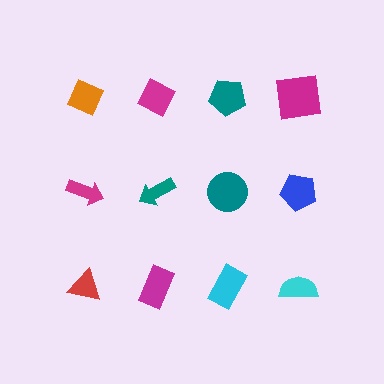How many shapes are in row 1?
4 shapes.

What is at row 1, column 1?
An orange diamond.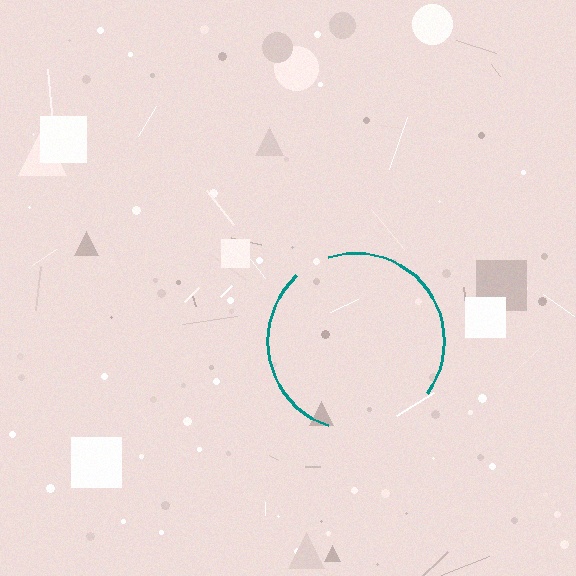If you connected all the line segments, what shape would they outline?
They would outline a circle.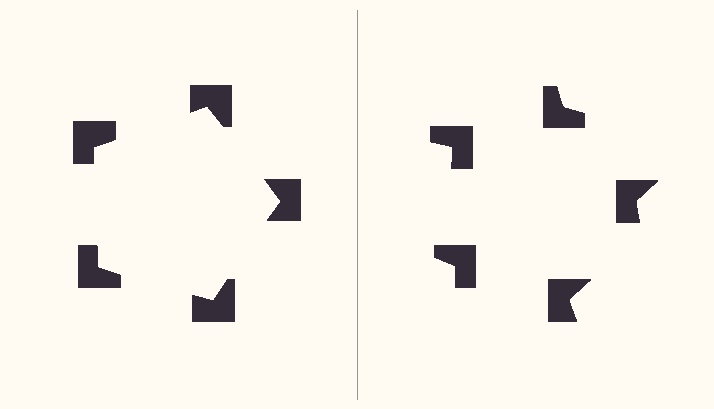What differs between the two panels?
The notched squares are positioned identically on both sides; only the wedge orientations differ. On the left they align to a pentagon; on the right they are misaligned.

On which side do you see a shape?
An illusory pentagon appears on the left side. On the right side the wedge cuts are rotated, so no coherent shape forms.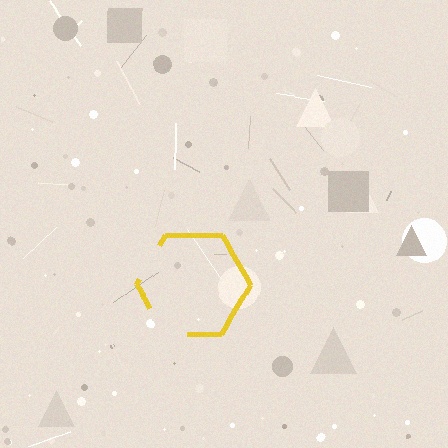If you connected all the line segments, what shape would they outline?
They would outline a hexagon.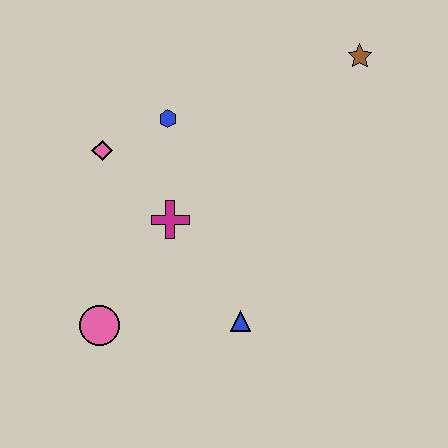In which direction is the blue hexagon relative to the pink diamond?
The blue hexagon is to the right of the pink diamond.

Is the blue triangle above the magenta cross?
No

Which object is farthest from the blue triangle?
The brown star is farthest from the blue triangle.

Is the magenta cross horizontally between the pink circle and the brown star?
Yes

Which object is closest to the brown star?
The blue hexagon is closest to the brown star.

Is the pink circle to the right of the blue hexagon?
No